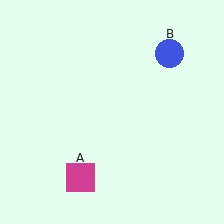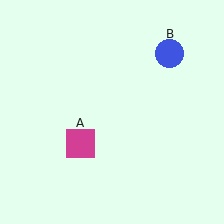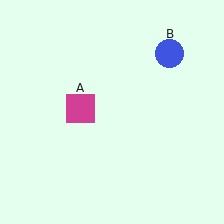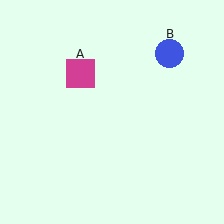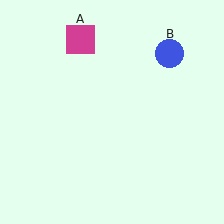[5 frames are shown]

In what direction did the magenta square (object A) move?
The magenta square (object A) moved up.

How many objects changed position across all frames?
1 object changed position: magenta square (object A).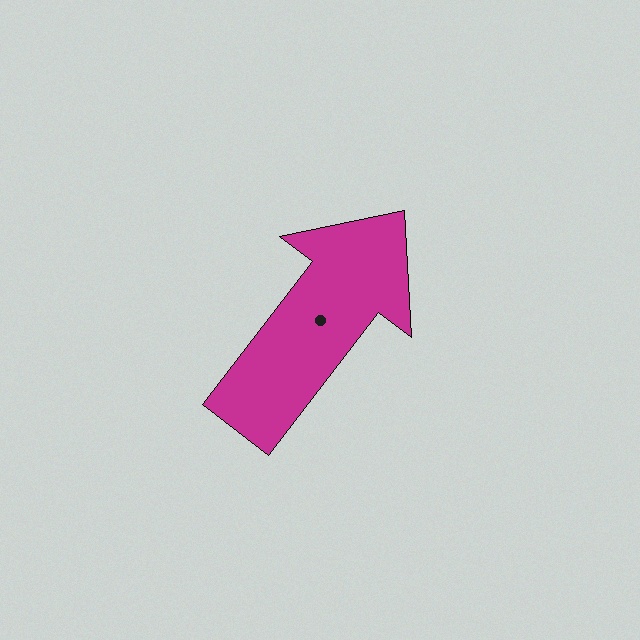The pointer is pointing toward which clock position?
Roughly 1 o'clock.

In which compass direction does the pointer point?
Northeast.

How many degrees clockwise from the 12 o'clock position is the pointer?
Approximately 37 degrees.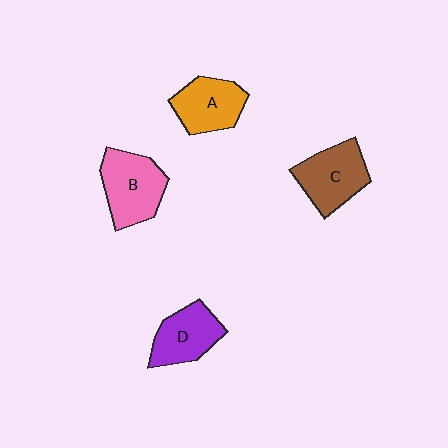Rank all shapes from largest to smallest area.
From largest to smallest: B (pink), C (brown), A (orange), D (purple).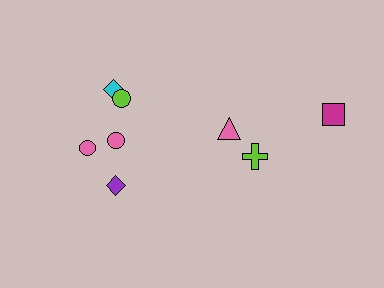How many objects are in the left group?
There are 5 objects.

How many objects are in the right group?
There are 3 objects.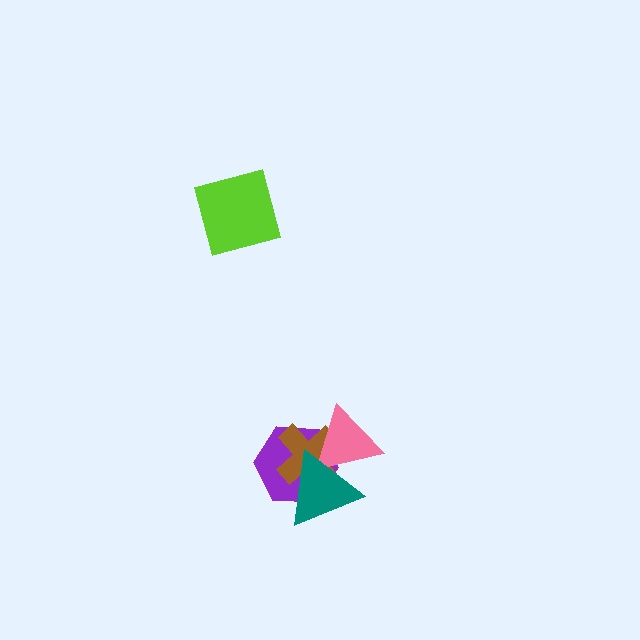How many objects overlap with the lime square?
0 objects overlap with the lime square.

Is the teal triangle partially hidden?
No, no other shape covers it.